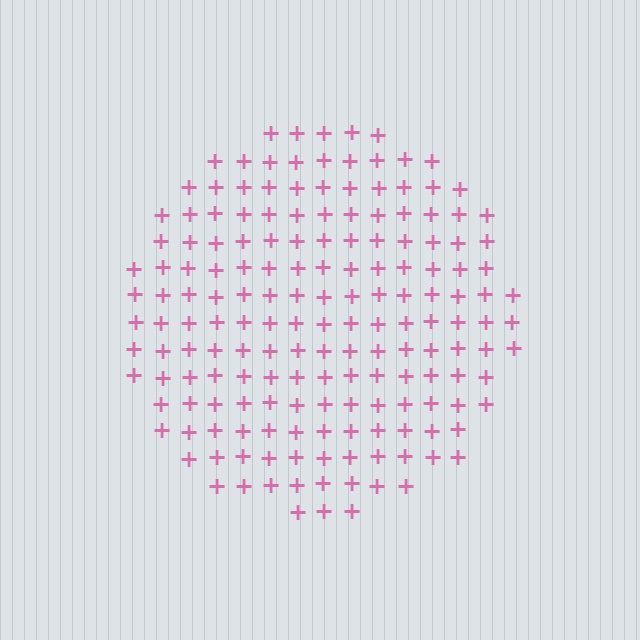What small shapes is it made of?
It is made of small plus signs.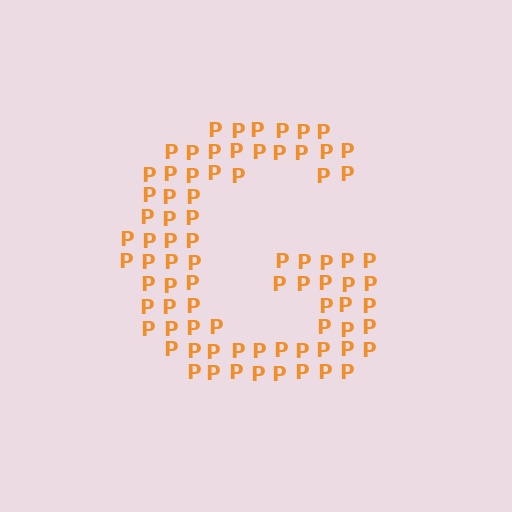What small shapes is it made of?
It is made of small letter P's.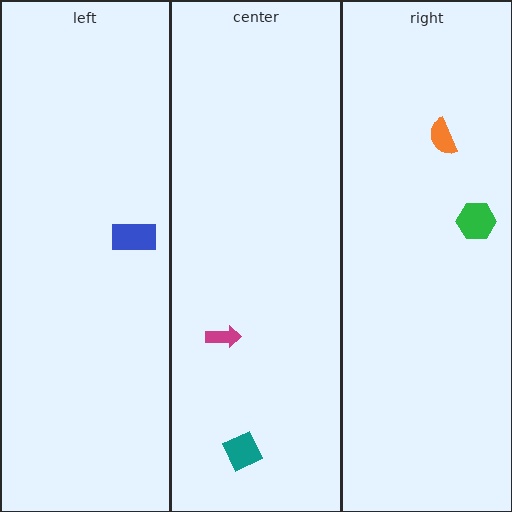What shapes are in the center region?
The magenta arrow, the teal diamond.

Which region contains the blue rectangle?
The left region.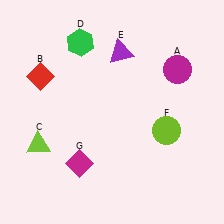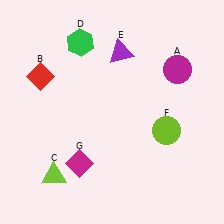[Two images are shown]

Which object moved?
The lime triangle (C) moved down.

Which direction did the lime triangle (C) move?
The lime triangle (C) moved down.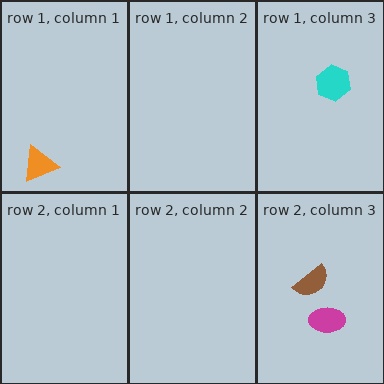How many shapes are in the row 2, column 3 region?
2.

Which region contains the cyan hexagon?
The row 1, column 3 region.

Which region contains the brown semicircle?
The row 2, column 3 region.